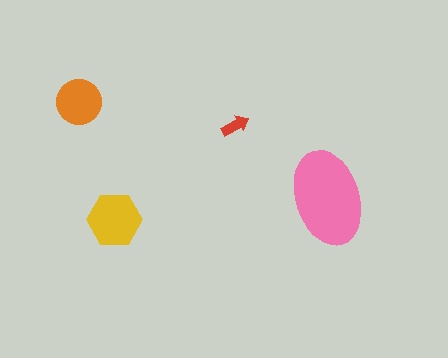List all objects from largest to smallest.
The pink ellipse, the yellow hexagon, the orange circle, the red arrow.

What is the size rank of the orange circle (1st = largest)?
3rd.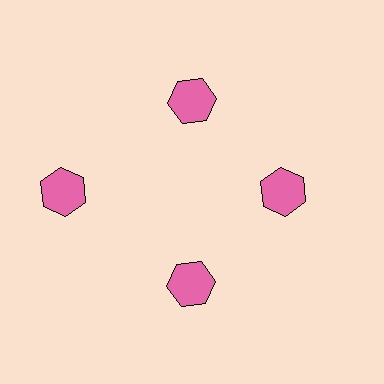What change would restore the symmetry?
The symmetry would be restored by moving it inward, back onto the ring so that all 4 hexagons sit at equal angles and equal distance from the center.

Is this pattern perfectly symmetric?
No. The 4 pink hexagons are arranged in a ring, but one element near the 9 o'clock position is pushed outward from the center, breaking the 4-fold rotational symmetry.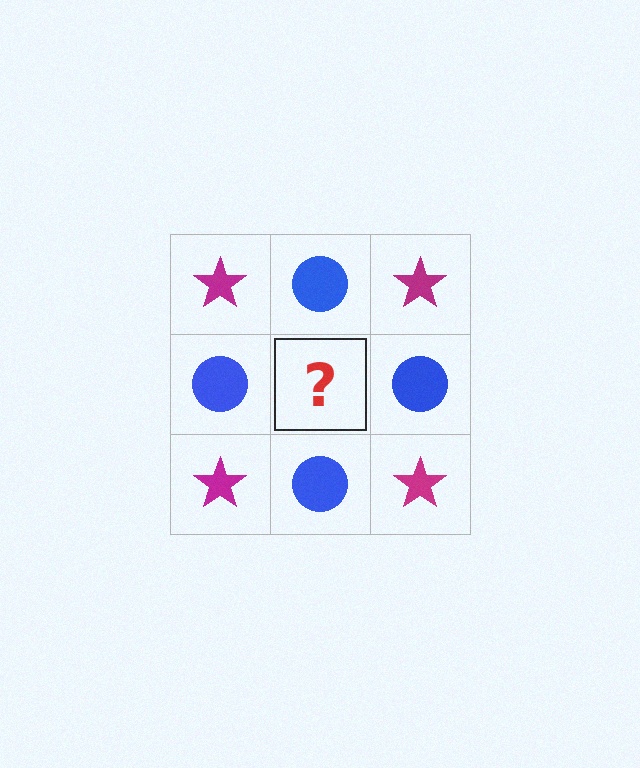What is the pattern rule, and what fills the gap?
The rule is that it alternates magenta star and blue circle in a checkerboard pattern. The gap should be filled with a magenta star.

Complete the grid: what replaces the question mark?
The question mark should be replaced with a magenta star.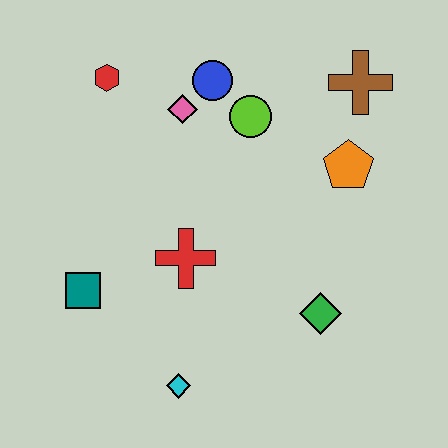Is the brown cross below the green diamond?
No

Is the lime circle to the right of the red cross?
Yes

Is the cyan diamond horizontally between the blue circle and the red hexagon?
Yes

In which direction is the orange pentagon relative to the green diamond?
The orange pentagon is above the green diamond.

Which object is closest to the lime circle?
The blue circle is closest to the lime circle.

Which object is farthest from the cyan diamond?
The brown cross is farthest from the cyan diamond.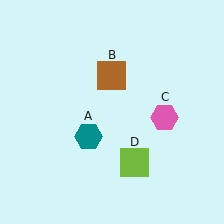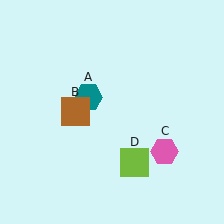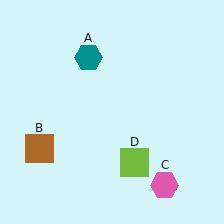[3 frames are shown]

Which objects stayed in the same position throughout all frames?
Lime square (object D) remained stationary.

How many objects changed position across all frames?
3 objects changed position: teal hexagon (object A), brown square (object B), pink hexagon (object C).